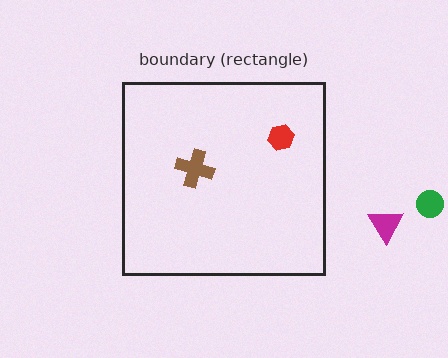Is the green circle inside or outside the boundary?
Outside.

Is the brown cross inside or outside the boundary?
Inside.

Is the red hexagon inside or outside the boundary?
Inside.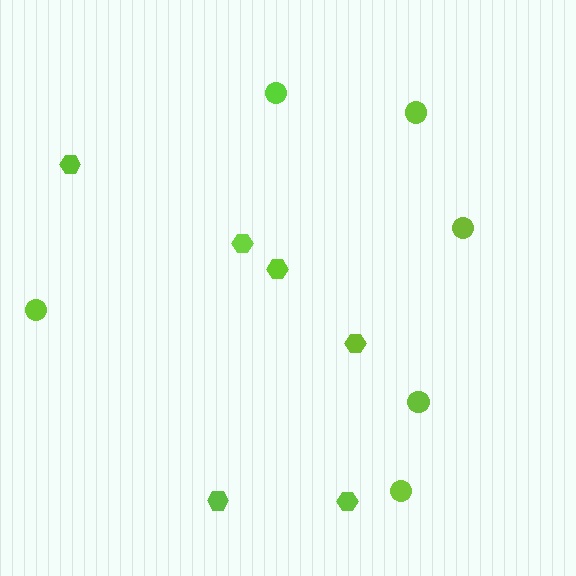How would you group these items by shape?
There are 2 groups: one group of hexagons (6) and one group of circles (6).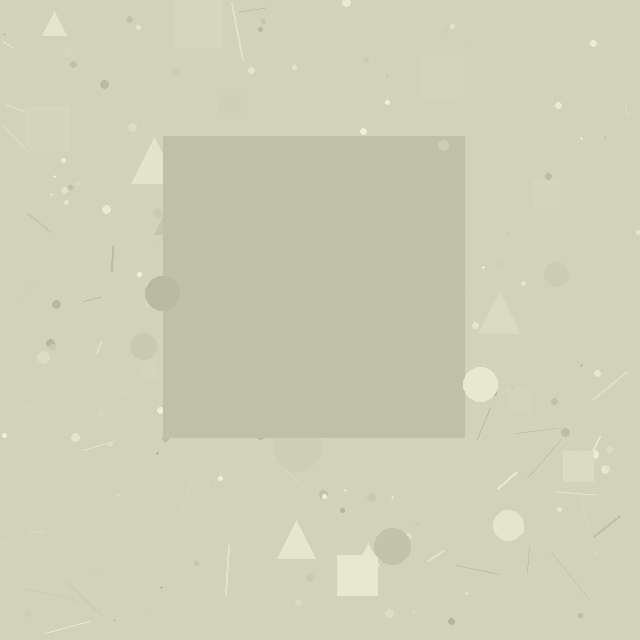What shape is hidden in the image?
A square is hidden in the image.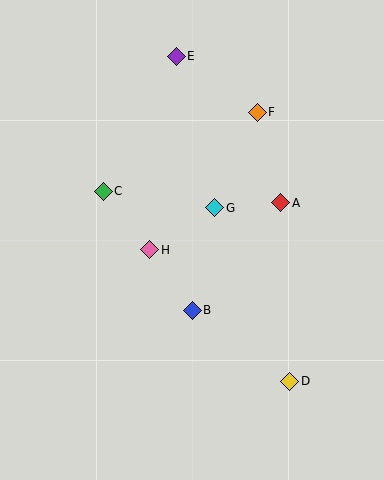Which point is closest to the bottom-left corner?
Point B is closest to the bottom-left corner.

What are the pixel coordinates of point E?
Point E is at (176, 56).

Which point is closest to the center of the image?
Point G at (215, 208) is closest to the center.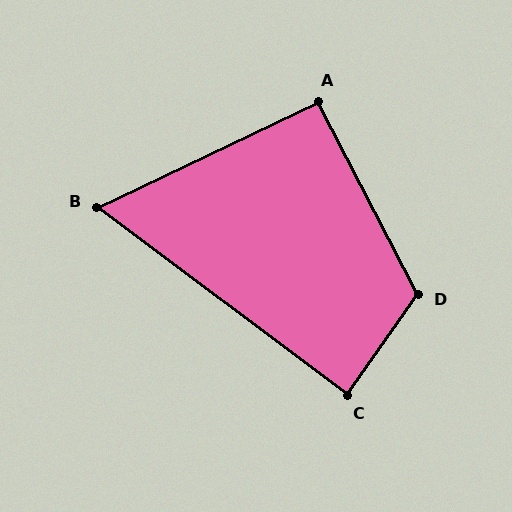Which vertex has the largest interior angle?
D, at approximately 118 degrees.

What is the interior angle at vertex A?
Approximately 92 degrees (approximately right).